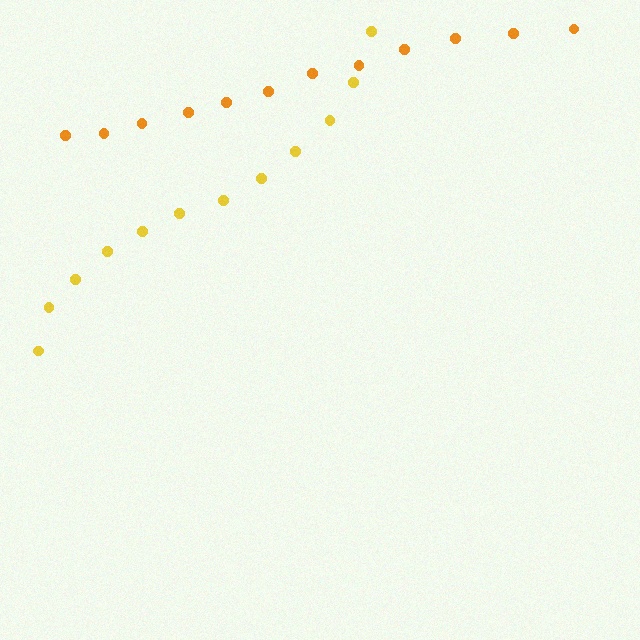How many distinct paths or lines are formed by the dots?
There are 2 distinct paths.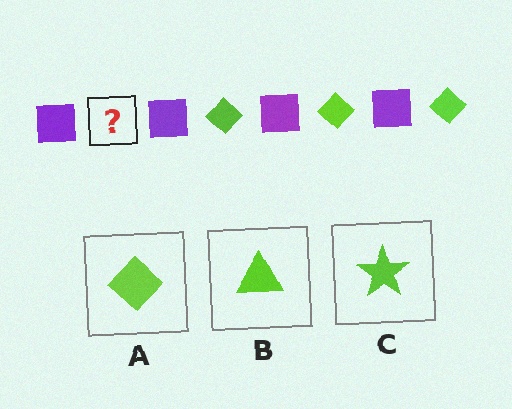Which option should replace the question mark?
Option A.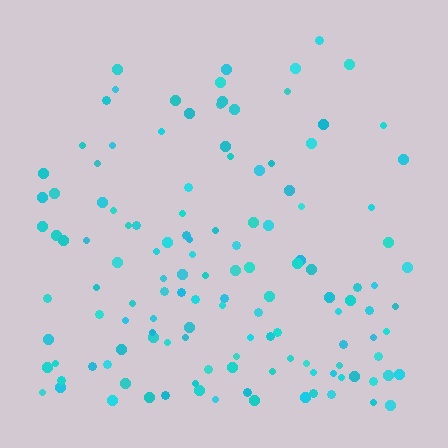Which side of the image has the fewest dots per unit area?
The top.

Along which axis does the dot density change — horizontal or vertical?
Vertical.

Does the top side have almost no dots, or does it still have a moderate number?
Still a moderate number, just noticeably fewer than the bottom.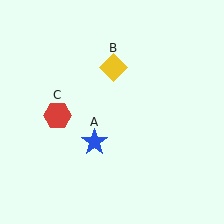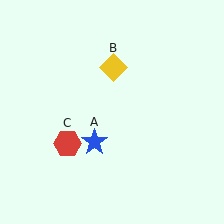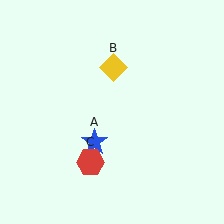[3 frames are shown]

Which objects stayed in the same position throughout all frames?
Blue star (object A) and yellow diamond (object B) remained stationary.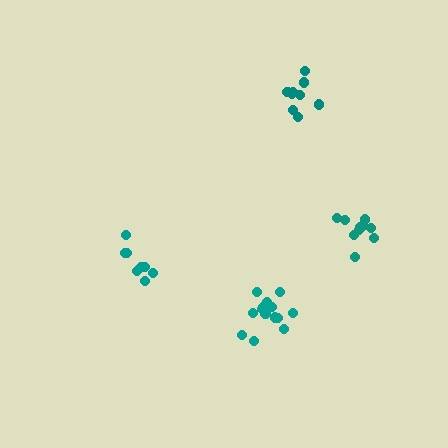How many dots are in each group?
Group 1: 9 dots, Group 2: 10 dots, Group 3: 15 dots, Group 4: 9 dots (43 total).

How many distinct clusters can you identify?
There are 4 distinct clusters.